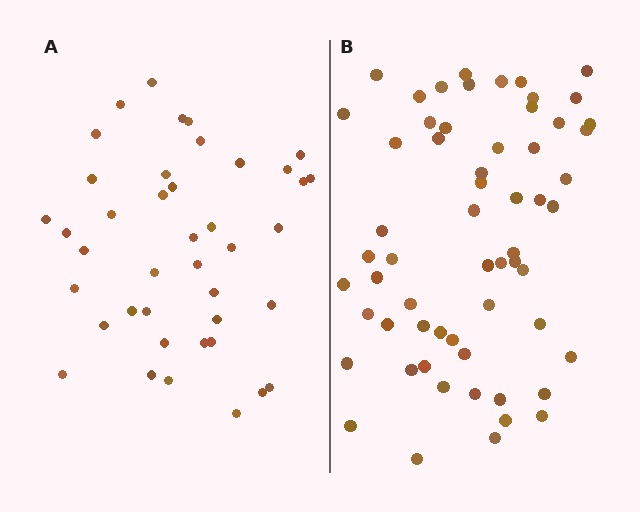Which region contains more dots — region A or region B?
Region B (the right region) has more dots.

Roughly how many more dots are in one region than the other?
Region B has approximately 20 more dots than region A.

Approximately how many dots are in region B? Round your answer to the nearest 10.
About 60 dots.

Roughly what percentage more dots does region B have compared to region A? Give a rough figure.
About 45% more.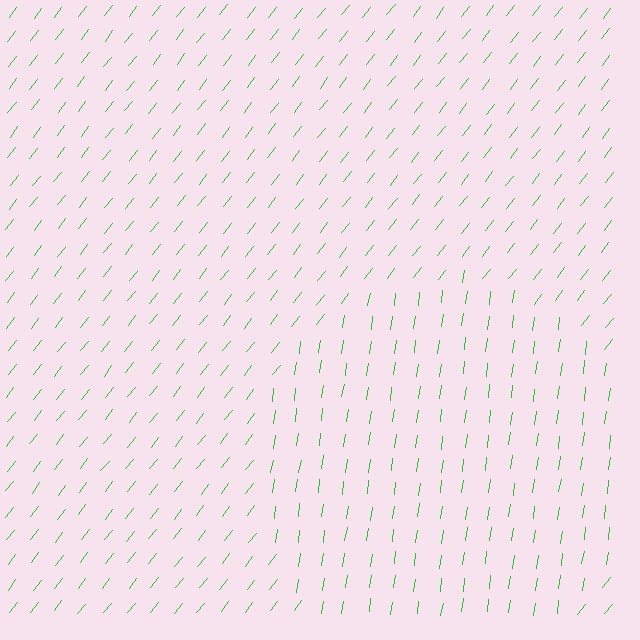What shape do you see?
I see a circle.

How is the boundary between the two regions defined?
The boundary is defined purely by a change in line orientation (approximately 30 degrees difference). All lines are the same color and thickness.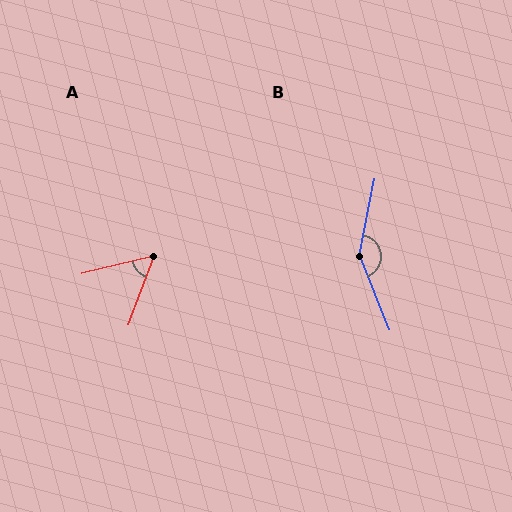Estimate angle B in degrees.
Approximately 147 degrees.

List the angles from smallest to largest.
A (55°), B (147°).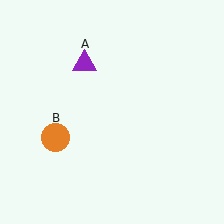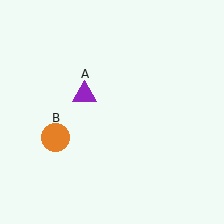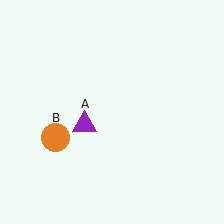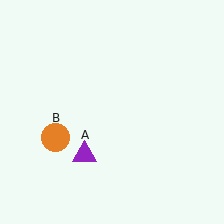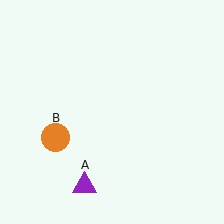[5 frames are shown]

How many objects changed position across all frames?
1 object changed position: purple triangle (object A).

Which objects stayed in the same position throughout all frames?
Orange circle (object B) remained stationary.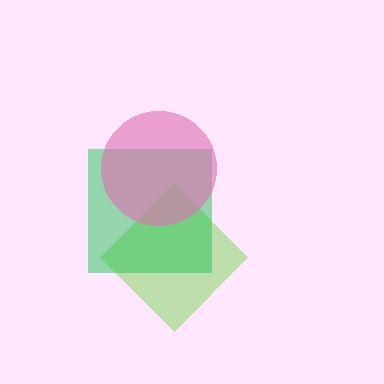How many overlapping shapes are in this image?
There are 3 overlapping shapes in the image.